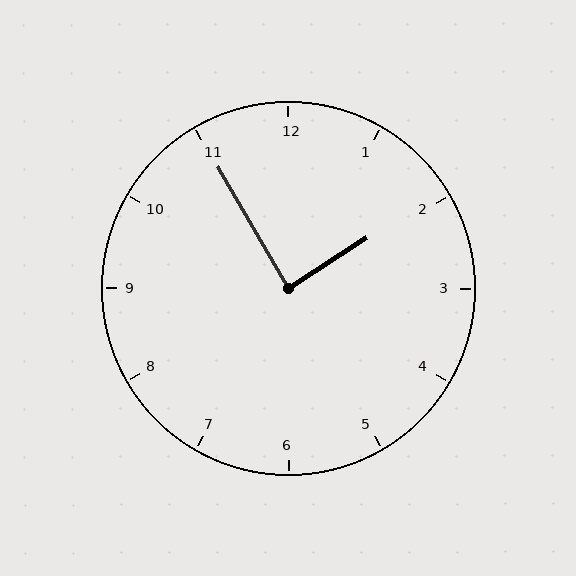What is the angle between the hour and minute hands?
Approximately 88 degrees.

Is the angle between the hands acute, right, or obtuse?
It is right.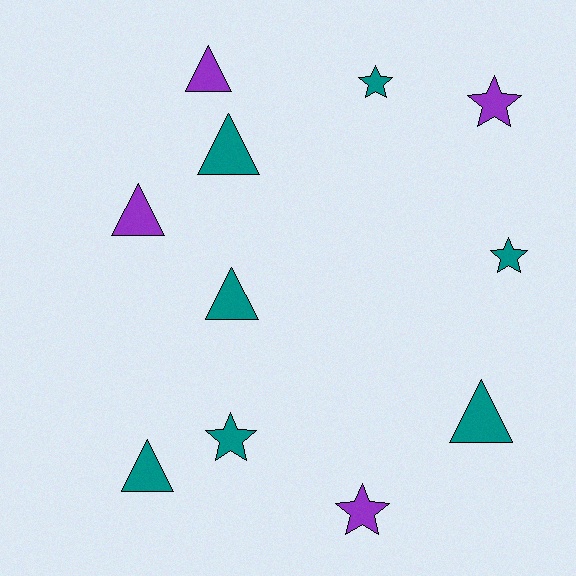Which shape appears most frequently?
Triangle, with 6 objects.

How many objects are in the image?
There are 11 objects.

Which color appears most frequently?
Teal, with 7 objects.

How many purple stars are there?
There are 2 purple stars.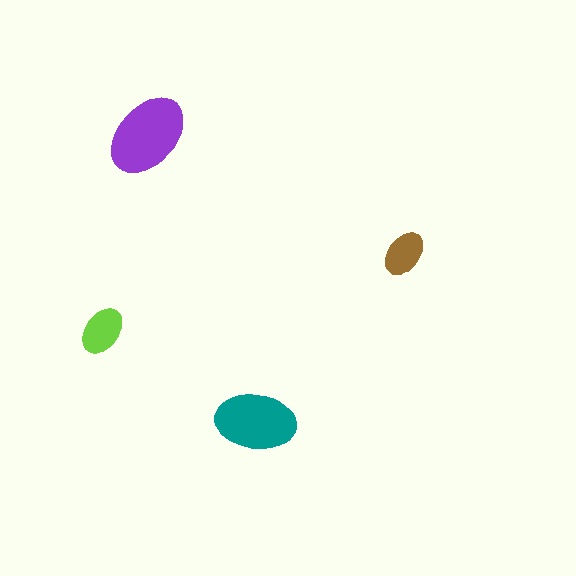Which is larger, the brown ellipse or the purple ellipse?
The purple one.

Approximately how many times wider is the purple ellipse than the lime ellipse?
About 1.5 times wider.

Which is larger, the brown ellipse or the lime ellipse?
The lime one.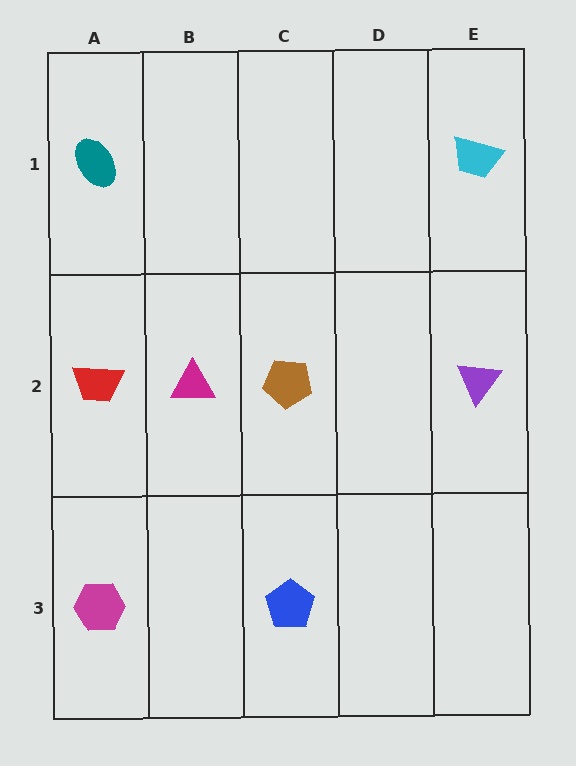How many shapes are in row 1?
2 shapes.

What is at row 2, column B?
A magenta triangle.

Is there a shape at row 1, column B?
No, that cell is empty.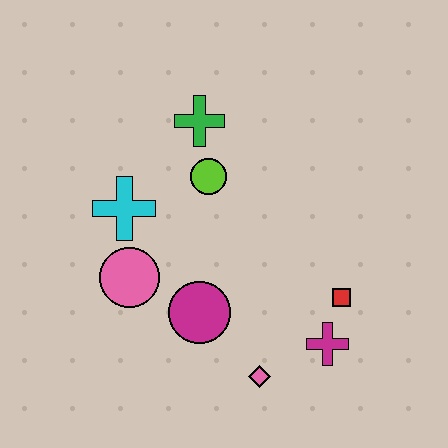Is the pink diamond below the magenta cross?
Yes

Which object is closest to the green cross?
The lime circle is closest to the green cross.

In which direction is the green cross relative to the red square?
The green cross is above the red square.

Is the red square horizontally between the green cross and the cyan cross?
No